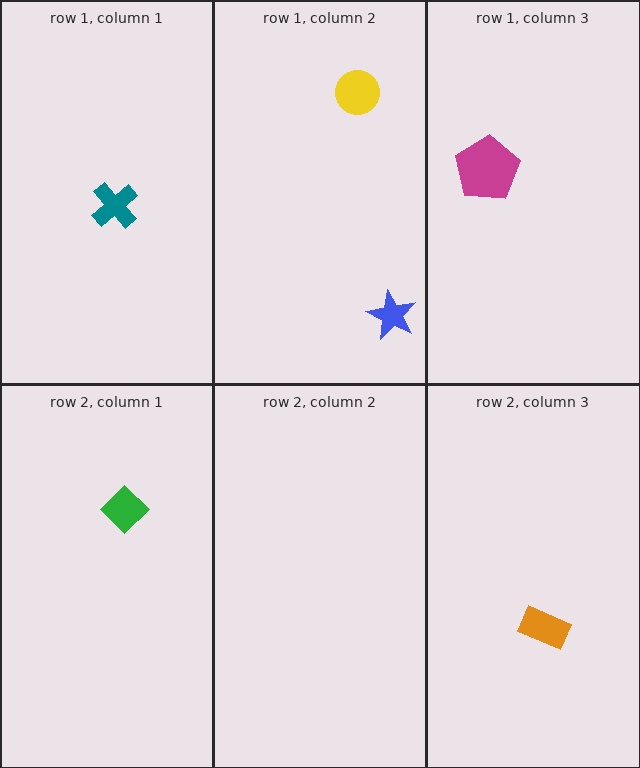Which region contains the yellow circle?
The row 1, column 2 region.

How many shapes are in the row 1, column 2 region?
2.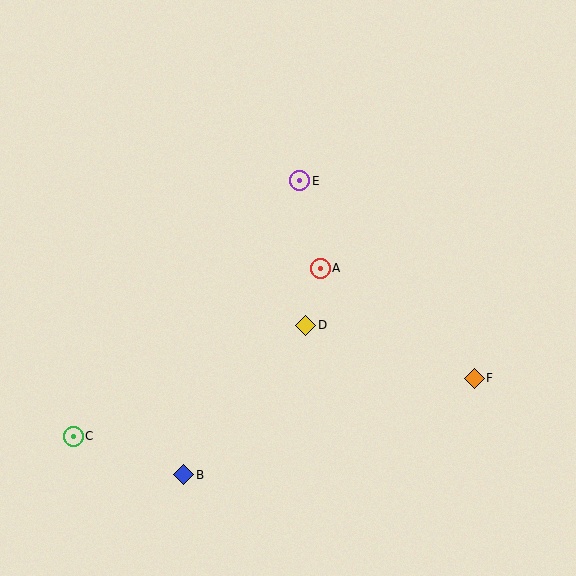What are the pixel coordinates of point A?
Point A is at (320, 268).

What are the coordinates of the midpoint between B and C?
The midpoint between B and C is at (129, 456).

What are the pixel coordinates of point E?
Point E is at (300, 181).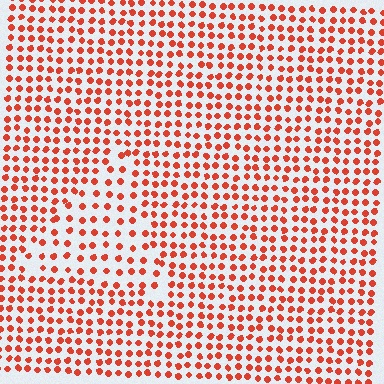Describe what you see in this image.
The image contains small red elements arranged at two different densities. A triangle-shaped region is visible where the elements are less densely packed than the surrounding area.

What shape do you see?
I see a triangle.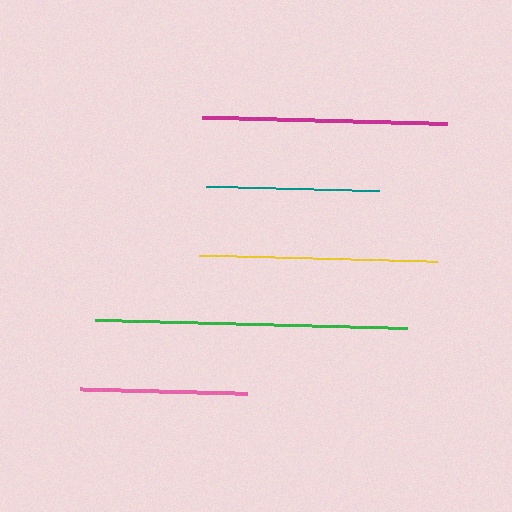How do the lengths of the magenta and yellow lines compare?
The magenta and yellow lines are approximately the same length.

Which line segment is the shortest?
The pink line is the shortest at approximately 167 pixels.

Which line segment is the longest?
The green line is the longest at approximately 312 pixels.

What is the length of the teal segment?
The teal segment is approximately 173 pixels long.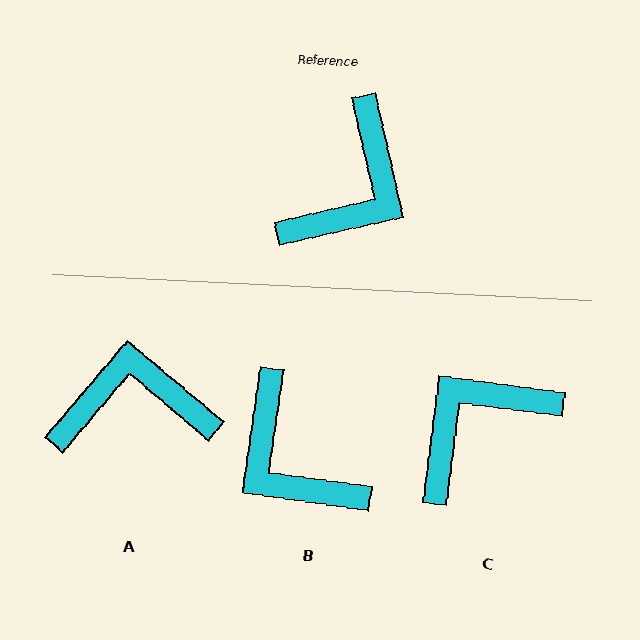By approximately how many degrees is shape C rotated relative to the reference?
Approximately 160 degrees counter-clockwise.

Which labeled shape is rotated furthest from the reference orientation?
C, about 160 degrees away.